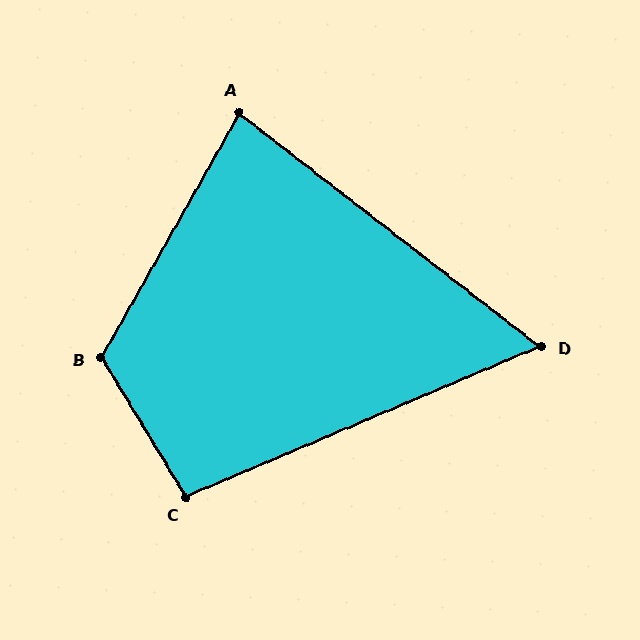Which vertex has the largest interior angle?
B, at approximately 119 degrees.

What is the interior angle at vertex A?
Approximately 82 degrees (acute).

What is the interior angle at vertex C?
Approximately 98 degrees (obtuse).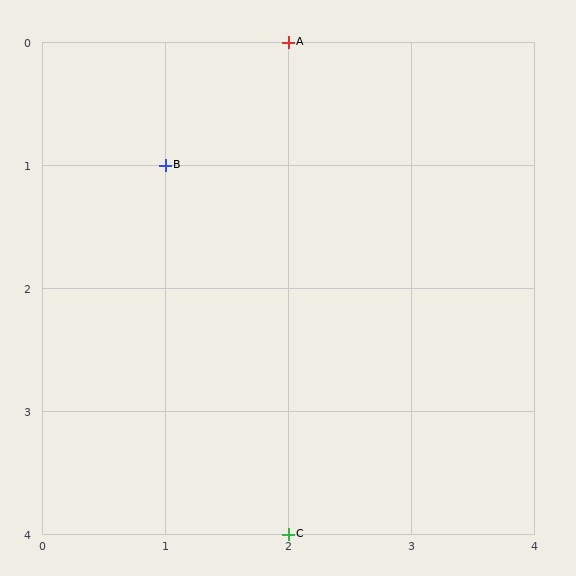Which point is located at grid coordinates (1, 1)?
Point B is at (1, 1).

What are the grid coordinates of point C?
Point C is at grid coordinates (2, 4).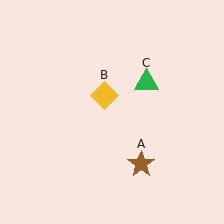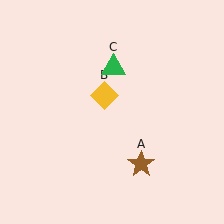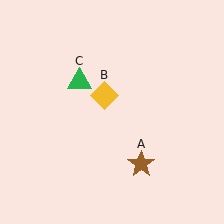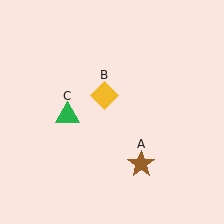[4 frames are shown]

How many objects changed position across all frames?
1 object changed position: green triangle (object C).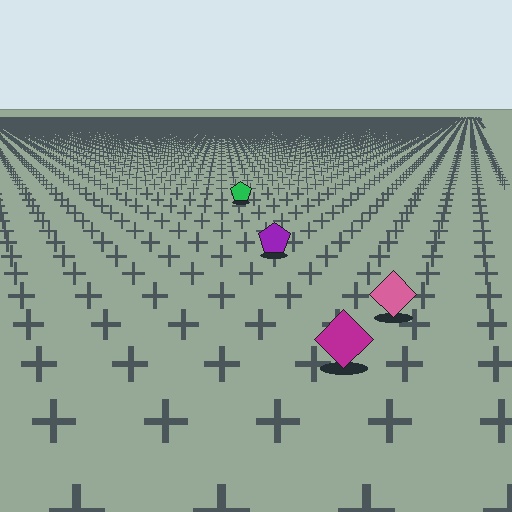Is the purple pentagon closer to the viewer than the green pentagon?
Yes. The purple pentagon is closer — you can tell from the texture gradient: the ground texture is coarser near it.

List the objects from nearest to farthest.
From nearest to farthest: the magenta diamond, the pink diamond, the purple pentagon, the green pentagon.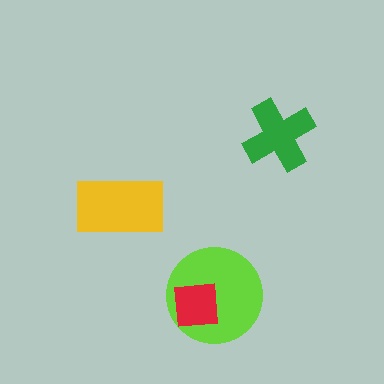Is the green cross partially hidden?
No, no other shape covers it.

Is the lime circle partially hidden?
Yes, it is partially covered by another shape.